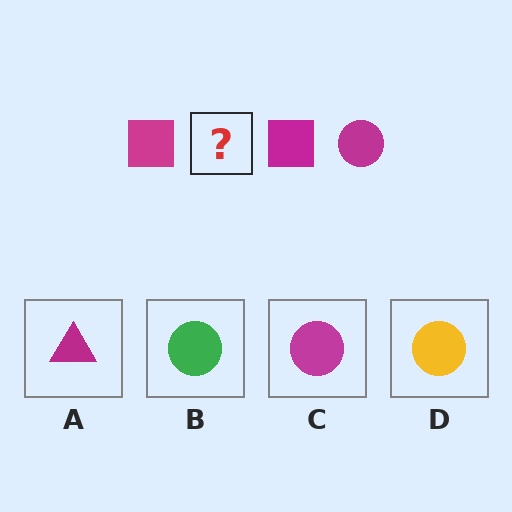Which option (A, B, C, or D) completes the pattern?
C.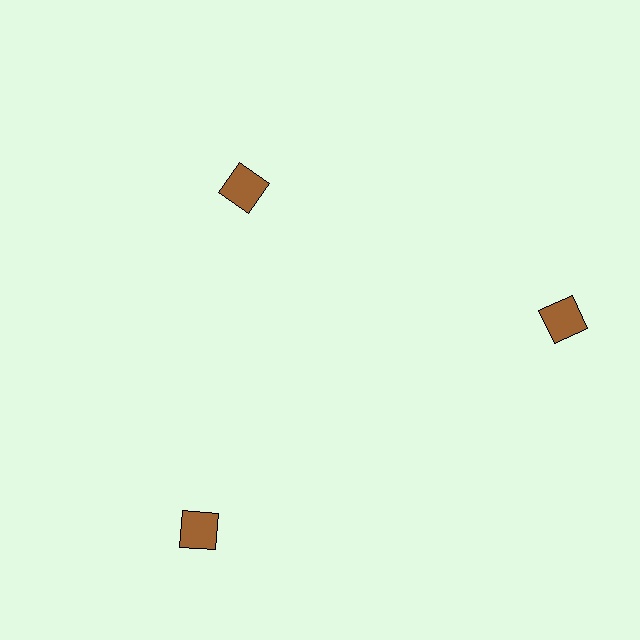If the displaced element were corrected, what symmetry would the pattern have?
It would have 3-fold rotational symmetry — the pattern would map onto itself every 120 degrees.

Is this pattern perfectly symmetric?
No. The 3 brown squares are arranged in a ring, but one element near the 11 o'clock position is pulled inward toward the center, breaking the 3-fold rotational symmetry.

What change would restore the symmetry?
The symmetry would be restored by moving it outward, back onto the ring so that all 3 squares sit at equal angles and equal distance from the center.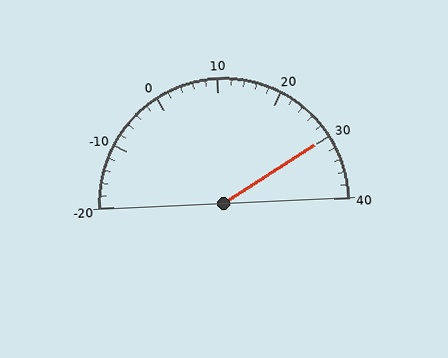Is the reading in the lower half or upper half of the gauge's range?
The reading is in the upper half of the range (-20 to 40).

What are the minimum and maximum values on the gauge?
The gauge ranges from -20 to 40.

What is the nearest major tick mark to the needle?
The nearest major tick mark is 30.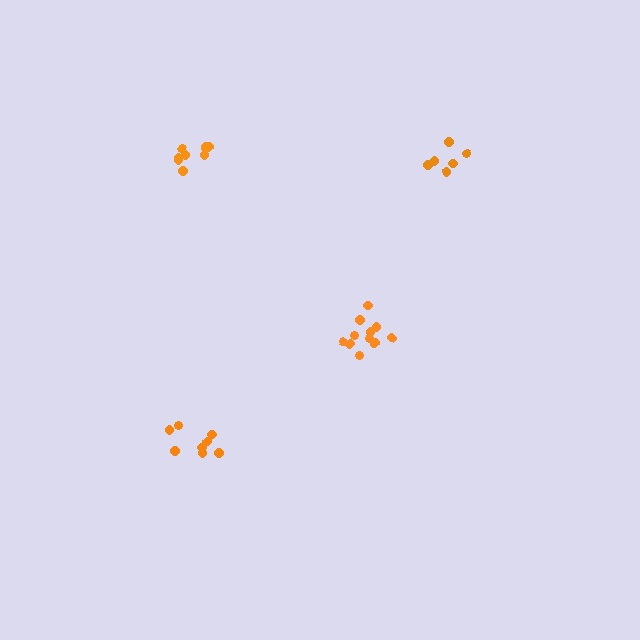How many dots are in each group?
Group 1: 11 dots, Group 2: 8 dots, Group 3: 6 dots, Group 4: 9 dots (34 total).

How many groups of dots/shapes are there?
There are 4 groups.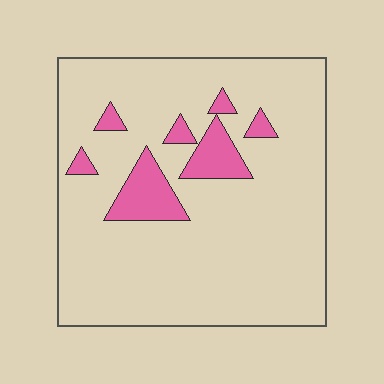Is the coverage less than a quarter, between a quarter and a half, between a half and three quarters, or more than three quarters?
Less than a quarter.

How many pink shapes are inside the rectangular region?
7.